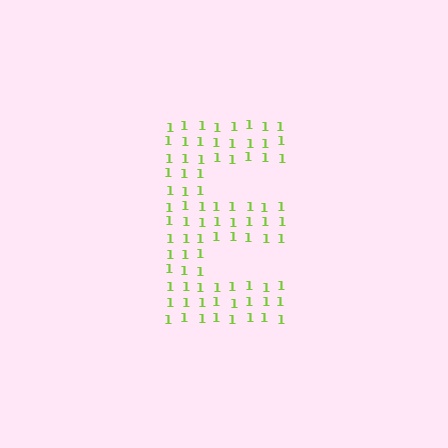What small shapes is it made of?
It is made of small digit 1's.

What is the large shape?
The large shape is the letter E.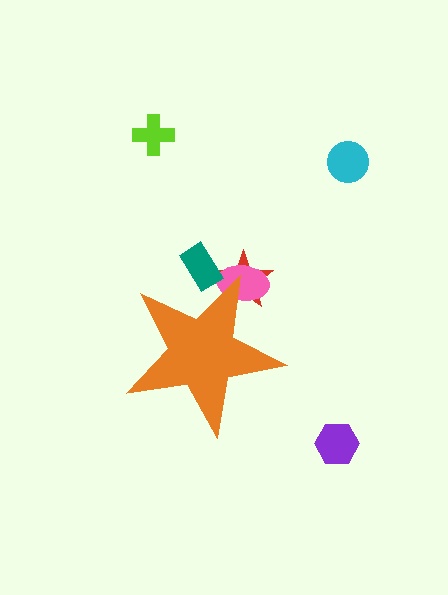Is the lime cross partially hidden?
No, the lime cross is fully visible.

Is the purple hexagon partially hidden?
No, the purple hexagon is fully visible.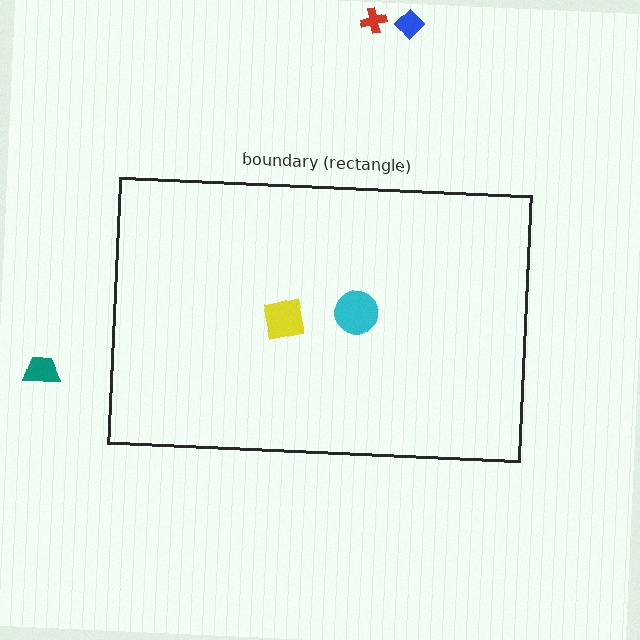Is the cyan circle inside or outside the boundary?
Inside.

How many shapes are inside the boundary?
2 inside, 3 outside.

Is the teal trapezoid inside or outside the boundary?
Outside.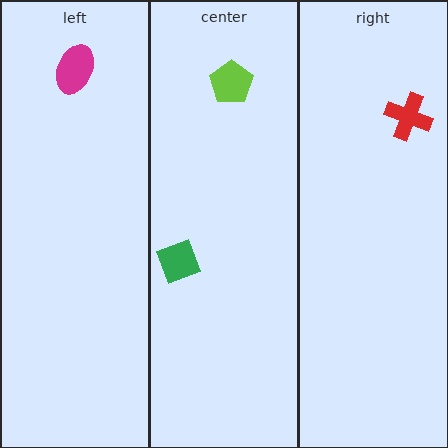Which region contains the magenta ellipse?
The left region.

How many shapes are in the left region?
1.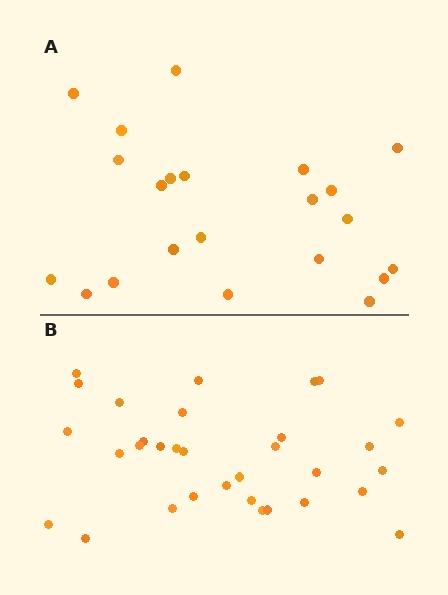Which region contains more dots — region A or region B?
Region B (the bottom region) has more dots.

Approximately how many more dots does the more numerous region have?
Region B has roughly 10 or so more dots than region A.